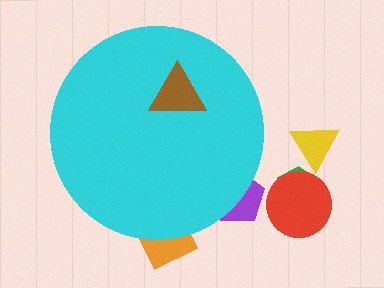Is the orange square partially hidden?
Yes, the orange square is partially hidden behind the cyan circle.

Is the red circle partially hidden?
No, the red circle is fully visible.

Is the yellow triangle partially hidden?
No, the yellow triangle is fully visible.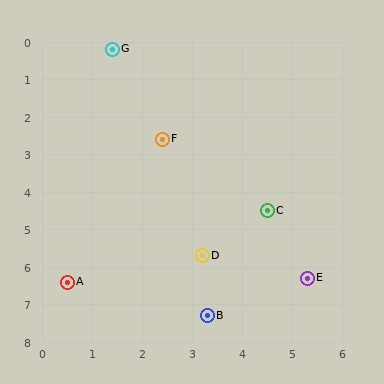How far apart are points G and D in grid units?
Points G and D are about 5.8 grid units apart.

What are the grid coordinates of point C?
Point C is at approximately (4.5, 4.5).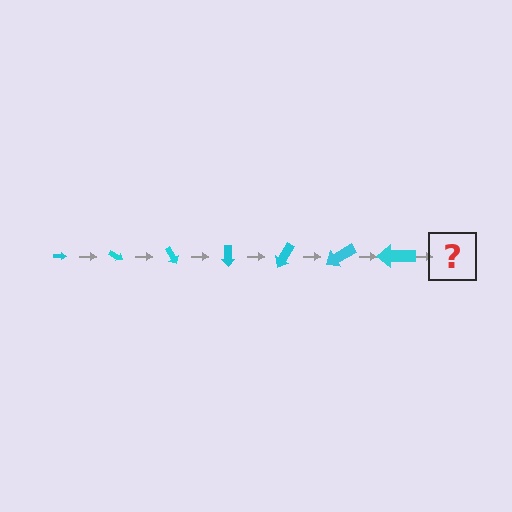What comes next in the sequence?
The next element should be an arrow, larger than the previous one and rotated 210 degrees from the start.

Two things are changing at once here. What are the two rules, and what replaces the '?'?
The two rules are that the arrow grows larger each step and it rotates 30 degrees each step. The '?' should be an arrow, larger than the previous one and rotated 210 degrees from the start.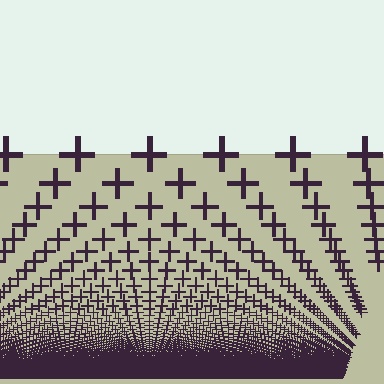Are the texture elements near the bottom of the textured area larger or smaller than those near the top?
Smaller. The gradient is inverted — elements near the bottom are smaller and denser.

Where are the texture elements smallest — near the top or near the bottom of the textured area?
Near the bottom.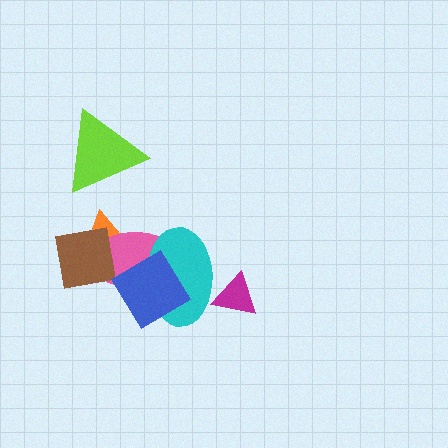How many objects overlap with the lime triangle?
0 objects overlap with the lime triangle.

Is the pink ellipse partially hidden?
Yes, it is partially covered by another shape.